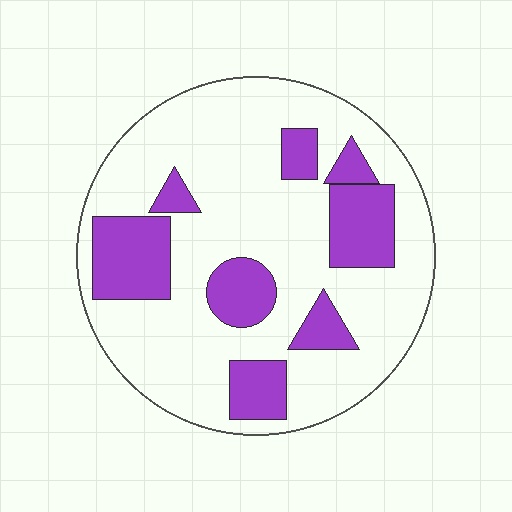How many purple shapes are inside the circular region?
8.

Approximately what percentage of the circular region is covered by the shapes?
Approximately 25%.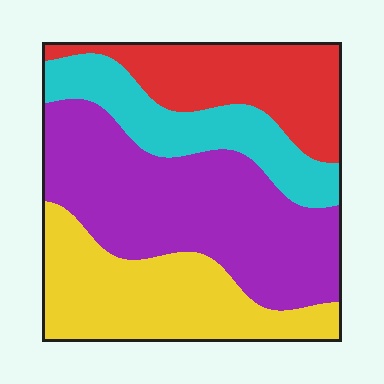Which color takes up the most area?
Purple, at roughly 40%.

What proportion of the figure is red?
Red covers 20% of the figure.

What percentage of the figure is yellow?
Yellow covers around 25% of the figure.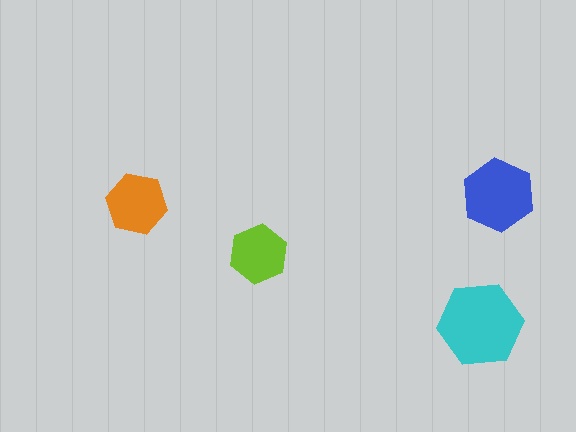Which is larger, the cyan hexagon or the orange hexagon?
The cyan one.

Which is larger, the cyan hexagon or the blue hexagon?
The cyan one.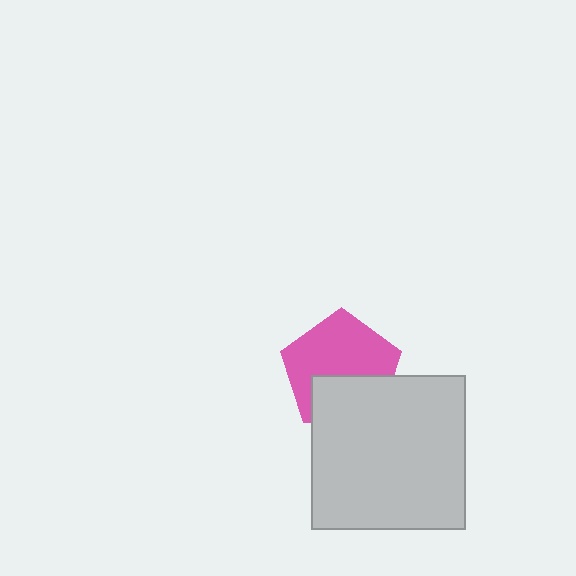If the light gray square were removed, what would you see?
You would see the complete pink pentagon.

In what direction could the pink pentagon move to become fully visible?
The pink pentagon could move up. That would shift it out from behind the light gray square entirely.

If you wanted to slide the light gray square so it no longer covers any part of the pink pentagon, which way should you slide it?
Slide it down — that is the most direct way to separate the two shapes.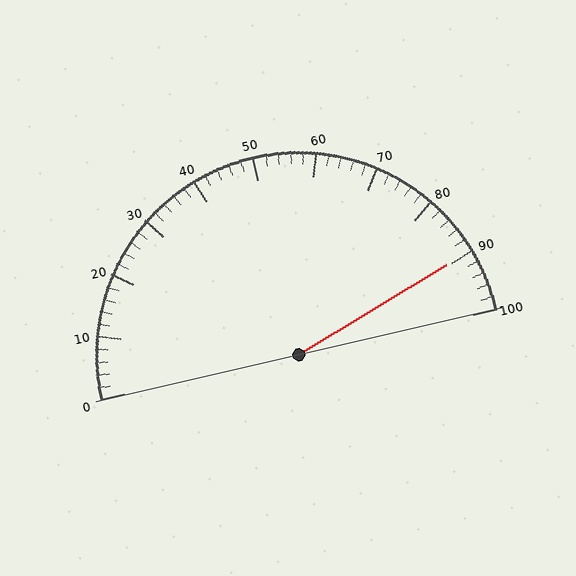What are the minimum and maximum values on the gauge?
The gauge ranges from 0 to 100.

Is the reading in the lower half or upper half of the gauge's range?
The reading is in the upper half of the range (0 to 100).